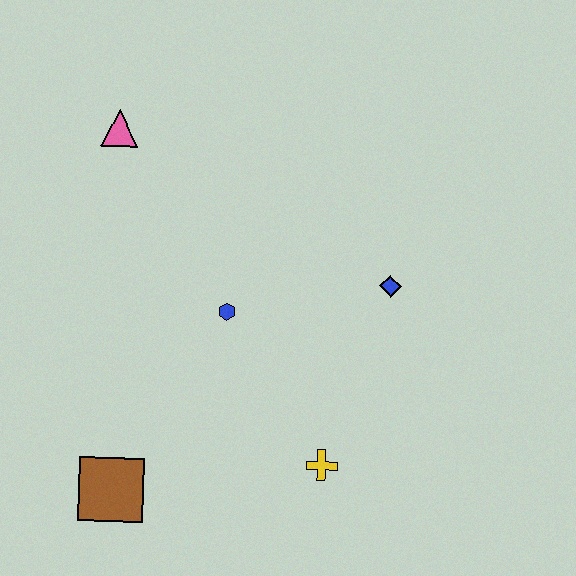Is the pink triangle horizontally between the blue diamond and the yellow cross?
No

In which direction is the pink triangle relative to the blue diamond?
The pink triangle is to the left of the blue diamond.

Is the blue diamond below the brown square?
No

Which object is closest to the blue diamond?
The blue hexagon is closest to the blue diamond.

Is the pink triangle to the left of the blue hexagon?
Yes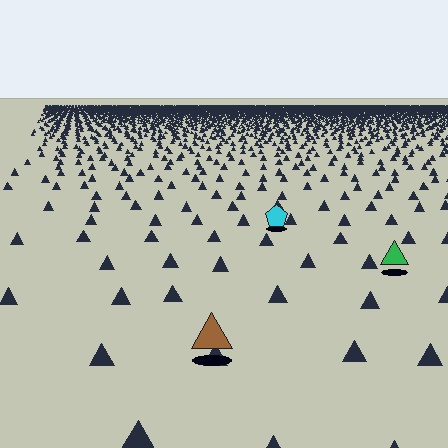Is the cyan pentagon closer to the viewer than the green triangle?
No. The green triangle is closer — you can tell from the texture gradient: the ground texture is coarser near it.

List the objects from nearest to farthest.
From nearest to farthest: the brown triangle, the green triangle, the cyan pentagon.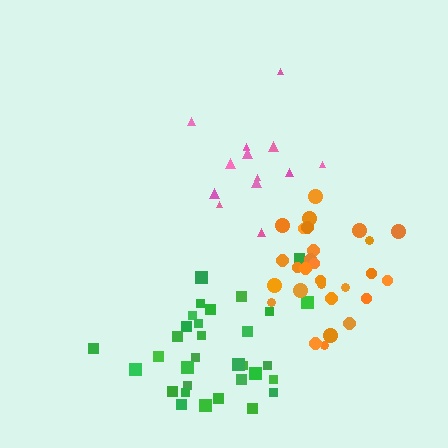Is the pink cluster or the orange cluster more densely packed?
Orange.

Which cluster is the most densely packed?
Green.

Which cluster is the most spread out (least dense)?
Pink.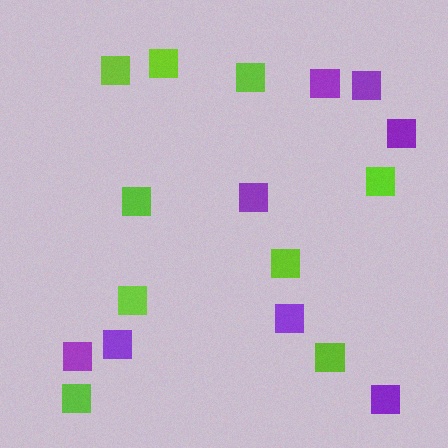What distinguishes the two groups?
There are 2 groups: one group of lime squares (9) and one group of purple squares (8).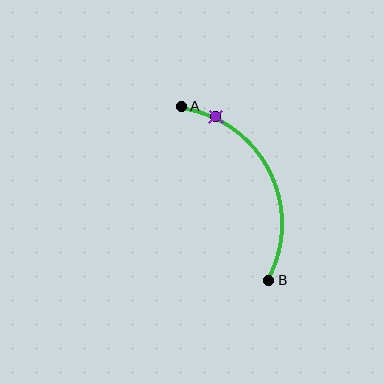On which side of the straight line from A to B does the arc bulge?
The arc bulges to the right of the straight line connecting A and B.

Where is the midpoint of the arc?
The arc midpoint is the point on the curve farthest from the straight line joining A and B. It sits to the right of that line.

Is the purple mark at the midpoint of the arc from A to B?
No. The purple mark lies on the arc but is closer to endpoint A. The arc midpoint would be at the point on the curve equidistant along the arc from both A and B.